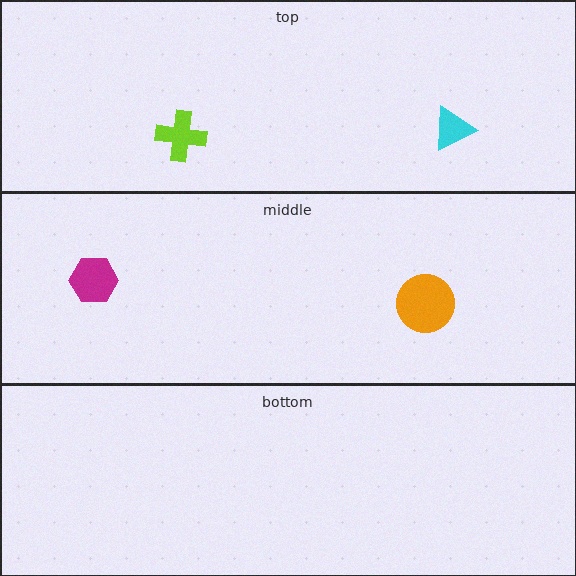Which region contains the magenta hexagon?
The middle region.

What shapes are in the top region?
The lime cross, the cyan triangle.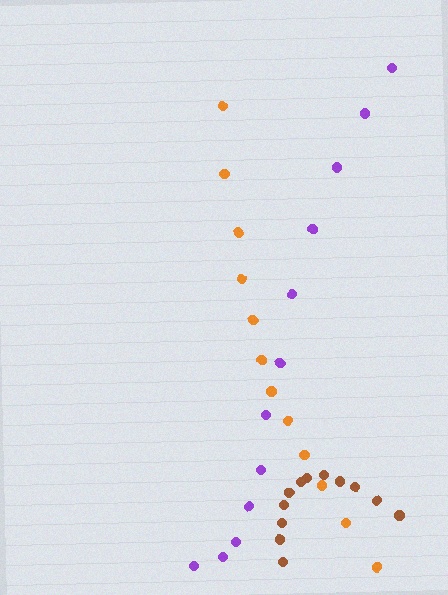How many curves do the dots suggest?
There are 3 distinct paths.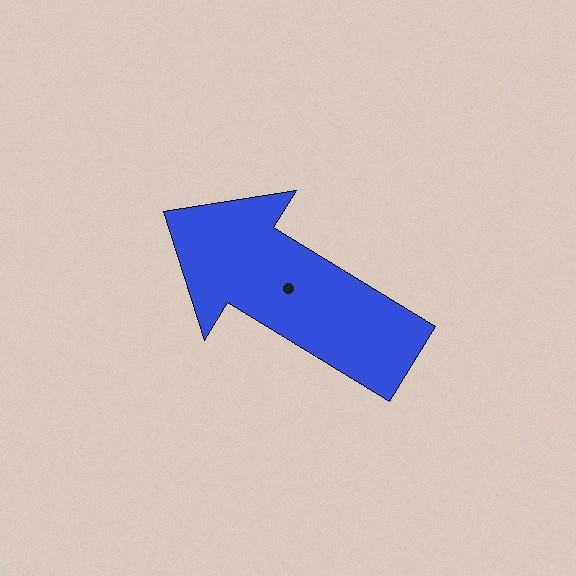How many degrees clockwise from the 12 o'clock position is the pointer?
Approximately 301 degrees.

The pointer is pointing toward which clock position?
Roughly 10 o'clock.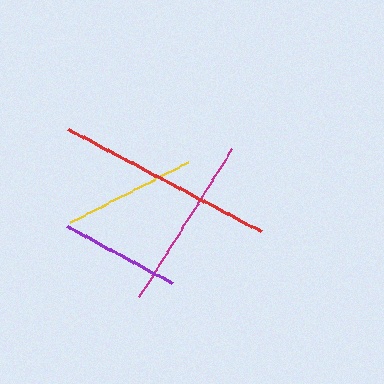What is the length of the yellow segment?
The yellow segment is approximately 131 pixels long.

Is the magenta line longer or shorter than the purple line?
The magenta line is longer than the purple line.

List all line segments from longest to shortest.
From longest to shortest: red, magenta, yellow, purple.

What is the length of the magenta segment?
The magenta segment is approximately 175 pixels long.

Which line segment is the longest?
The red line is the longest at approximately 217 pixels.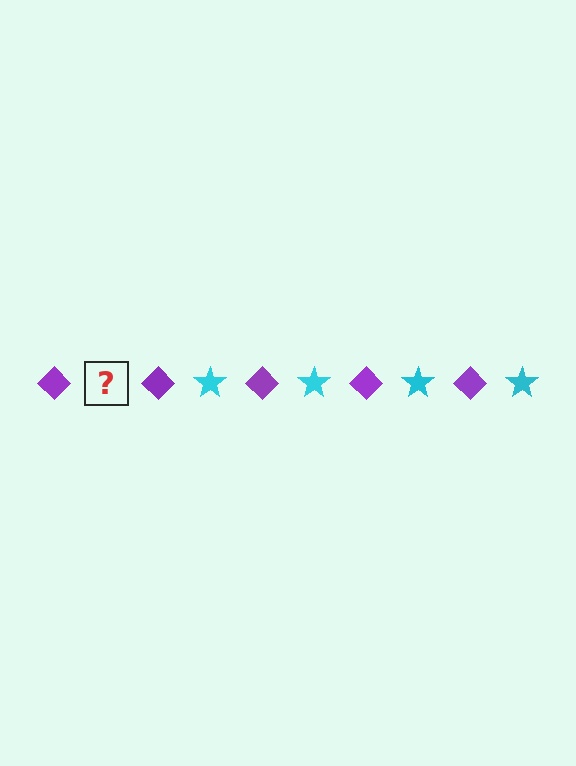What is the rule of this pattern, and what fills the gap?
The rule is that the pattern alternates between purple diamond and cyan star. The gap should be filled with a cyan star.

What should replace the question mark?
The question mark should be replaced with a cyan star.